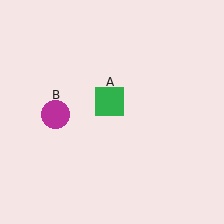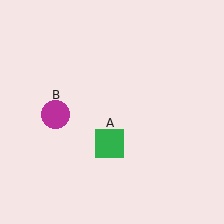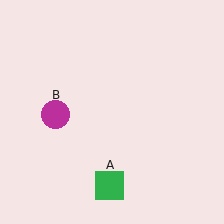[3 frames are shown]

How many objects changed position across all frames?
1 object changed position: green square (object A).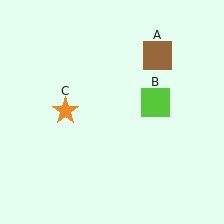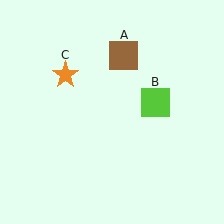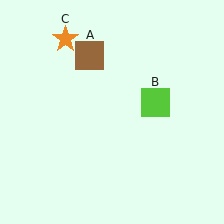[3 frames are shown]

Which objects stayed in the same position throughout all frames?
Lime square (object B) remained stationary.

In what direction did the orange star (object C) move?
The orange star (object C) moved up.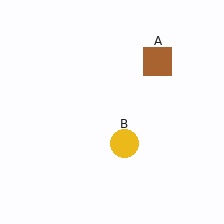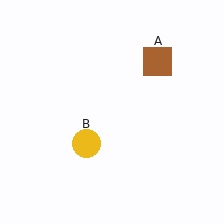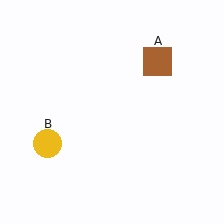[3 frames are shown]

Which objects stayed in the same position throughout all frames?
Brown square (object A) remained stationary.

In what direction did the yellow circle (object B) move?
The yellow circle (object B) moved left.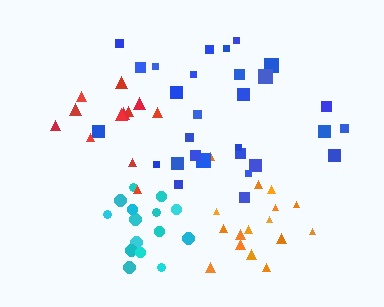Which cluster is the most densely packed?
Orange.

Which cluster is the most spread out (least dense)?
Blue.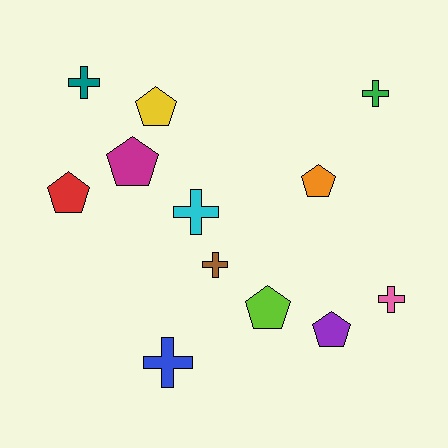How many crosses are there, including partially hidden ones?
There are 6 crosses.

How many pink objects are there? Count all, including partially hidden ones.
There is 1 pink object.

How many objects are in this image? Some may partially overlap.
There are 12 objects.